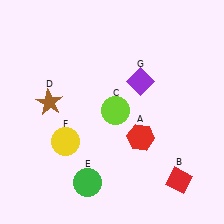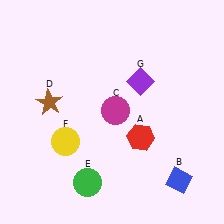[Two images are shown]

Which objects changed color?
B changed from red to blue. C changed from lime to magenta.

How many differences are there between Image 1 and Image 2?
There are 2 differences between the two images.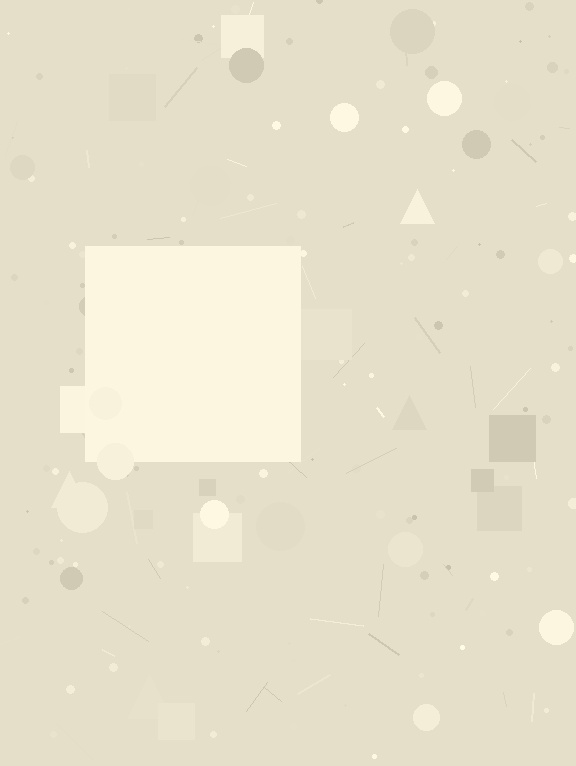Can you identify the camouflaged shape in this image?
The camouflaged shape is a square.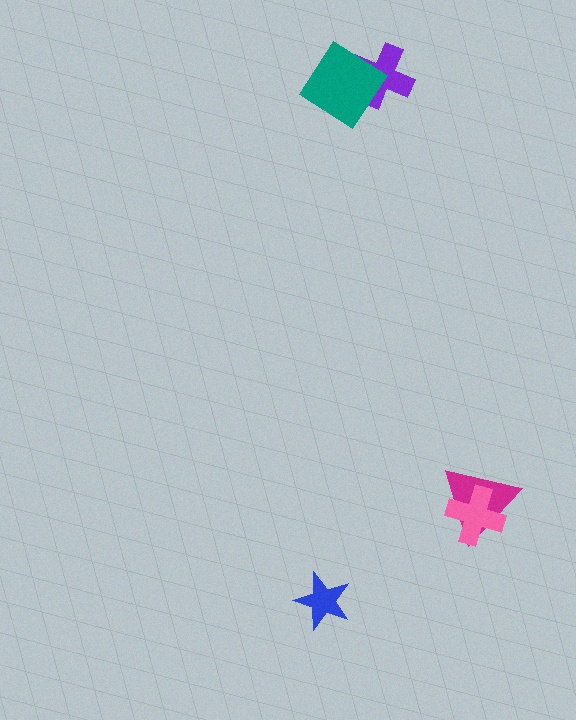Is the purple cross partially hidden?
Yes, it is partially covered by another shape.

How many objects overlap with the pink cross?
1 object overlaps with the pink cross.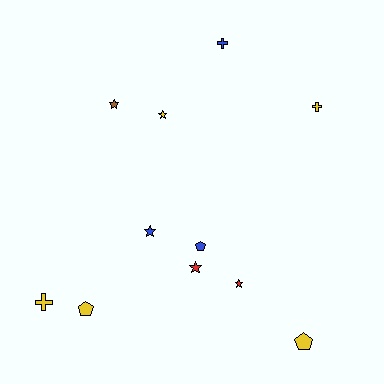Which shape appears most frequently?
Star, with 5 objects.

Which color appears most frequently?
Yellow, with 5 objects.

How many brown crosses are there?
There are no brown crosses.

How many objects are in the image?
There are 11 objects.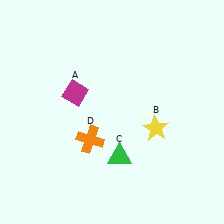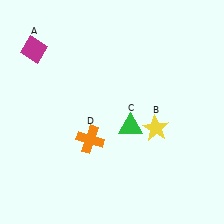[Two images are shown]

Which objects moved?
The objects that moved are: the magenta diamond (A), the green triangle (C).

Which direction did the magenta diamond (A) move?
The magenta diamond (A) moved up.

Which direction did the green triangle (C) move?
The green triangle (C) moved up.